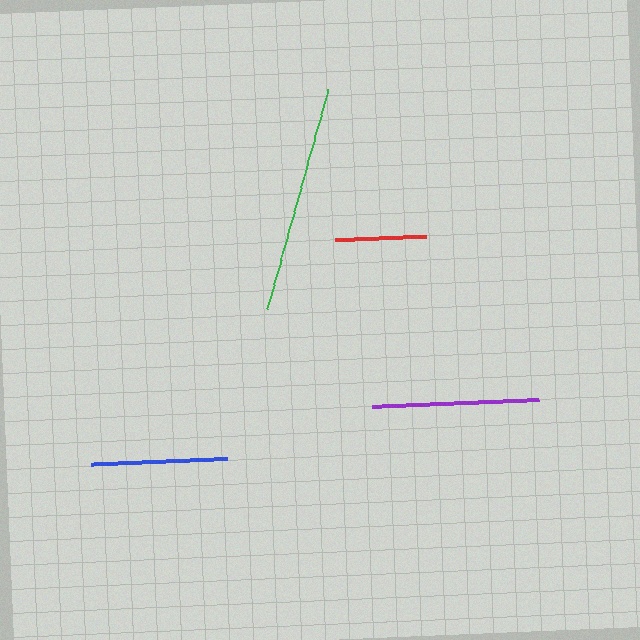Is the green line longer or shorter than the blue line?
The green line is longer than the blue line.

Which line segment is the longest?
The green line is the longest at approximately 229 pixels.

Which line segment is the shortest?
The red line is the shortest at approximately 91 pixels.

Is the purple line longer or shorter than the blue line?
The purple line is longer than the blue line.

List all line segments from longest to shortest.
From longest to shortest: green, purple, blue, red.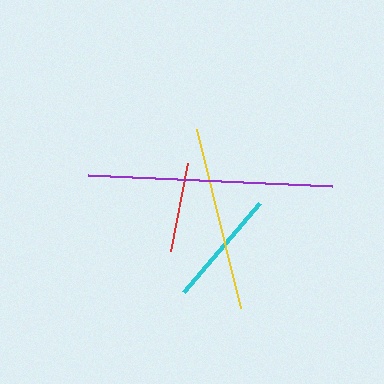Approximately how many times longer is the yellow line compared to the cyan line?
The yellow line is approximately 1.6 times the length of the cyan line.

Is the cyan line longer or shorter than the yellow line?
The yellow line is longer than the cyan line.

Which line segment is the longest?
The purple line is the longest at approximately 244 pixels.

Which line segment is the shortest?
The red line is the shortest at approximately 89 pixels.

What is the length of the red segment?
The red segment is approximately 89 pixels long.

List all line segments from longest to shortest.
From longest to shortest: purple, yellow, cyan, red.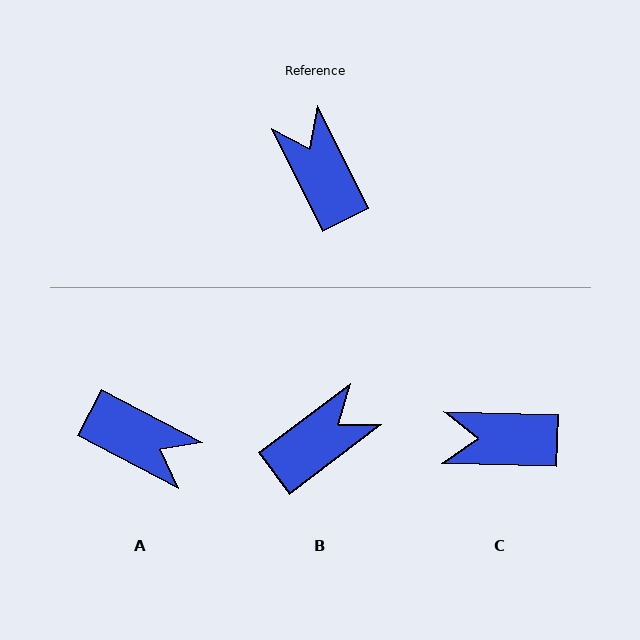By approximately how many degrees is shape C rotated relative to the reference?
Approximately 62 degrees counter-clockwise.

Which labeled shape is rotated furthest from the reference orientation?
A, about 144 degrees away.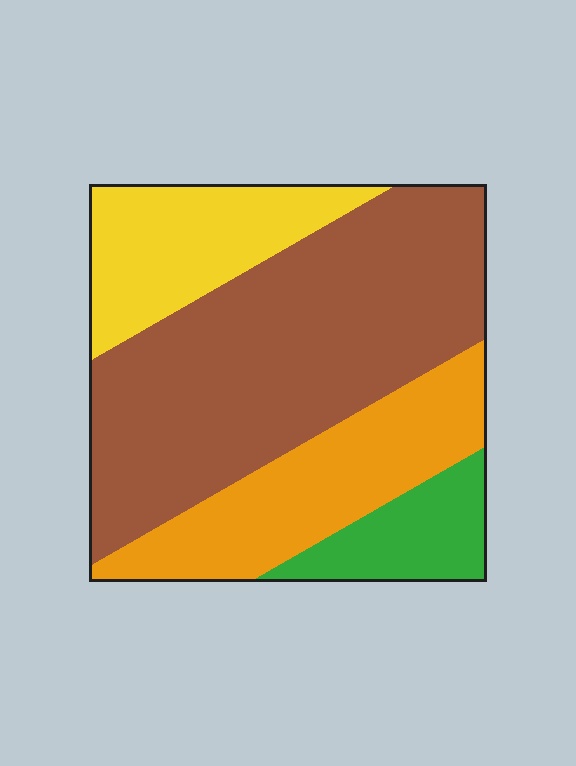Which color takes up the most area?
Brown, at roughly 50%.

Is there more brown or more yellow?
Brown.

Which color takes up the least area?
Green, at roughly 10%.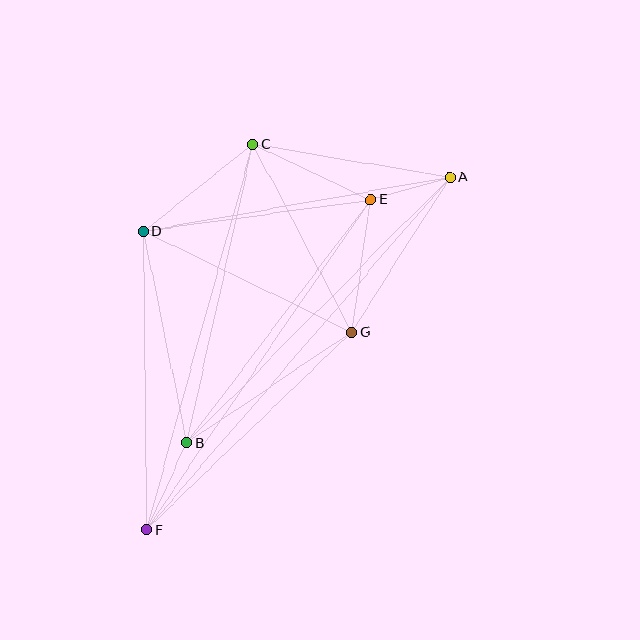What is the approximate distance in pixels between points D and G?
The distance between D and G is approximately 232 pixels.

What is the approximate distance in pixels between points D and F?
The distance between D and F is approximately 298 pixels.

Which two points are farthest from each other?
Points A and F are farthest from each other.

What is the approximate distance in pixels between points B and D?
The distance between B and D is approximately 217 pixels.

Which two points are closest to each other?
Points A and E are closest to each other.